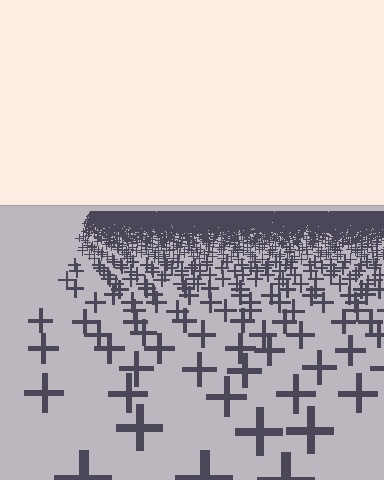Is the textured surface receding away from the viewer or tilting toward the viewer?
The surface is receding away from the viewer. Texture elements get smaller and denser toward the top.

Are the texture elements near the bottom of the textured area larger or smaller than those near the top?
Larger. Near the bottom, elements are closer to the viewer and appear at a bigger on-screen size.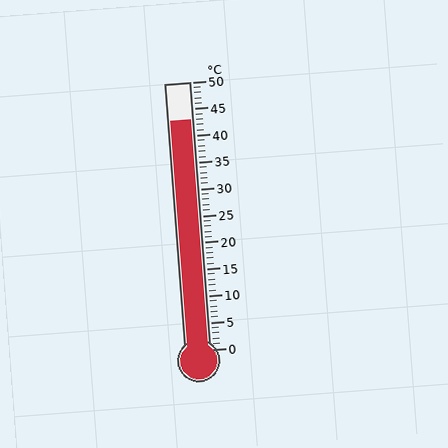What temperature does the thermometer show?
The thermometer shows approximately 43°C.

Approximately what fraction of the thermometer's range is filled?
The thermometer is filled to approximately 85% of its range.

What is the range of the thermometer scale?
The thermometer scale ranges from 0°C to 50°C.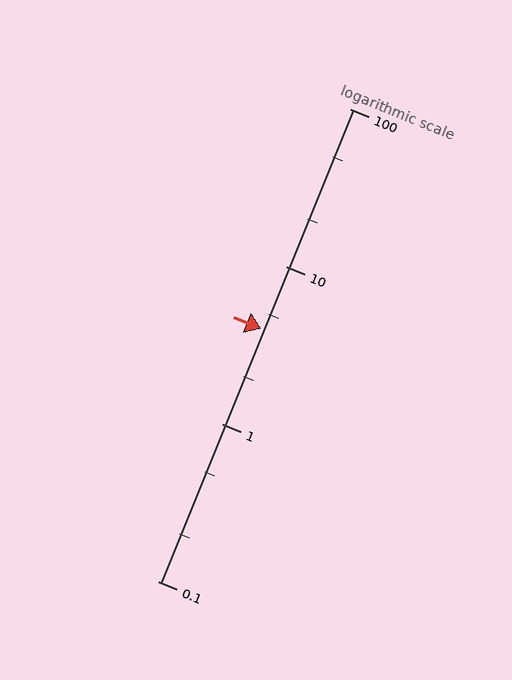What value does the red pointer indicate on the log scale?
The pointer indicates approximately 4.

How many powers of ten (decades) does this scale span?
The scale spans 3 decades, from 0.1 to 100.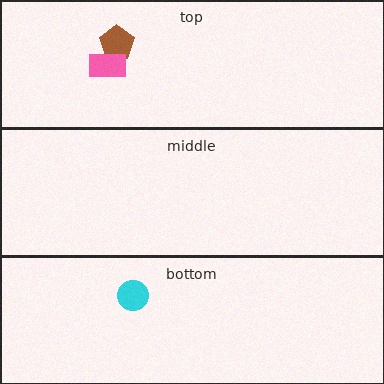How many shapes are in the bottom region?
1.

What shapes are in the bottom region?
The cyan circle.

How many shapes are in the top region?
2.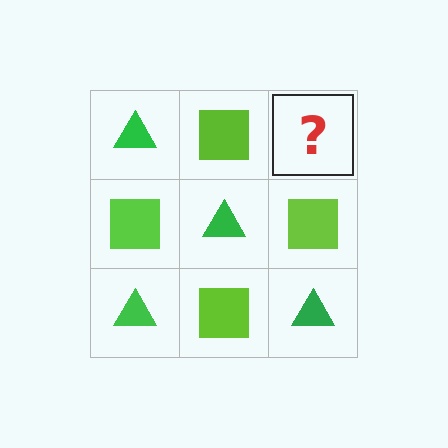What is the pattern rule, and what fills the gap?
The rule is that it alternates green triangle and lime square in a checkerboard pattern. The gap should be filled with a green triangle.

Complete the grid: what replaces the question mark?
The question mark should be replaced with a green triangle.